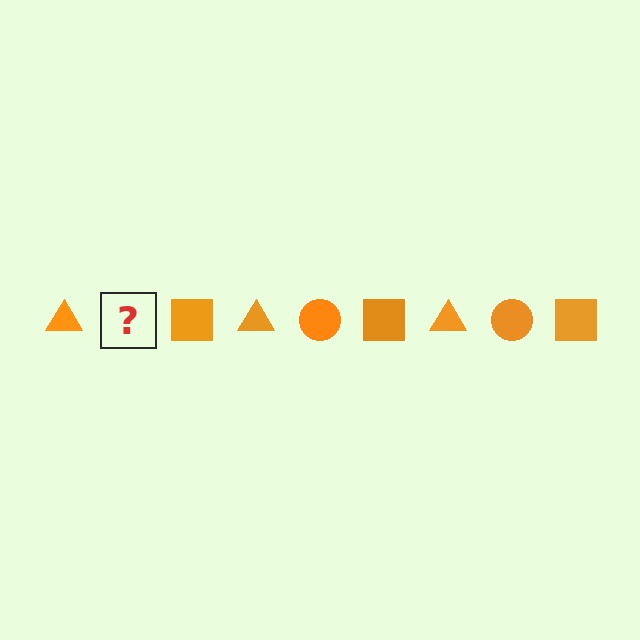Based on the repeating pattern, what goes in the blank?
The blank should be an orange circle.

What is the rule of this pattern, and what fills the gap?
The rule is that the pattern cycles through triangle, circle, square shapes in orange. The gap should be filled with an orange circle.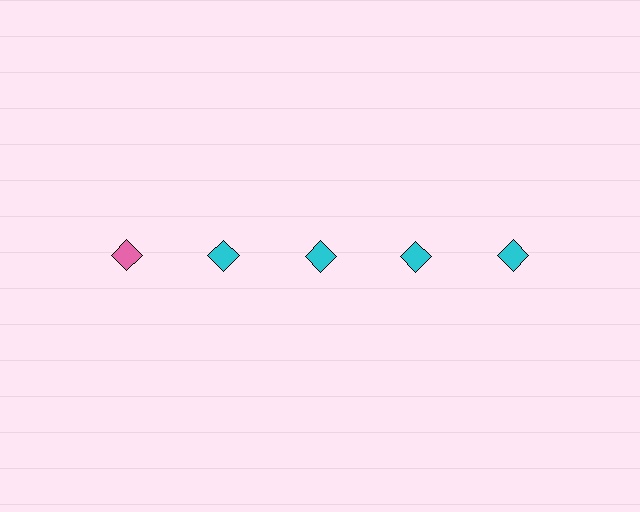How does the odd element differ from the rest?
It has a different color: pink instead of cyan.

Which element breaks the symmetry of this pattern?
The pink diamond in the top row, leftmost column breaks the symmetry. All other shapes are cyan diamonds.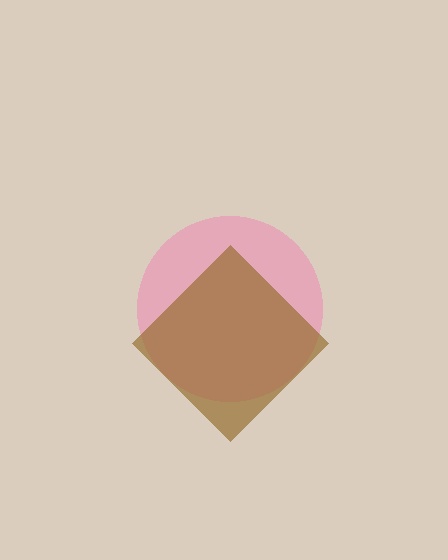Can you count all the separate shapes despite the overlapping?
Yes, there are 2 separate shapes.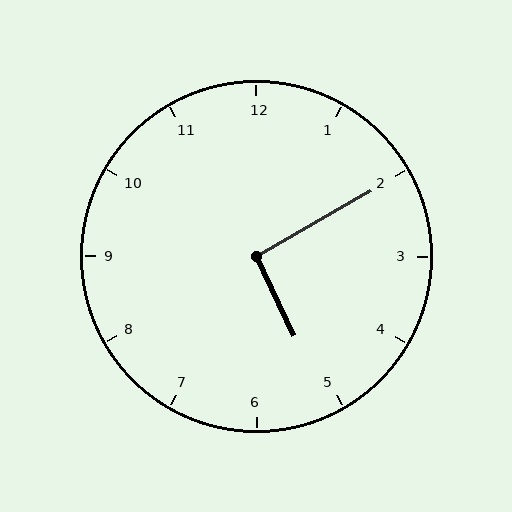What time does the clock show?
5:10.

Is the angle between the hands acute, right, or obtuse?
It is right.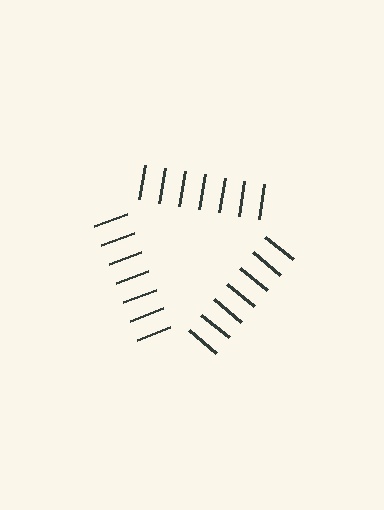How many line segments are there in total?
21 — 7 along each of the 3 edges.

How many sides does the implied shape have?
3 sides — the line-ends trace a triangle.